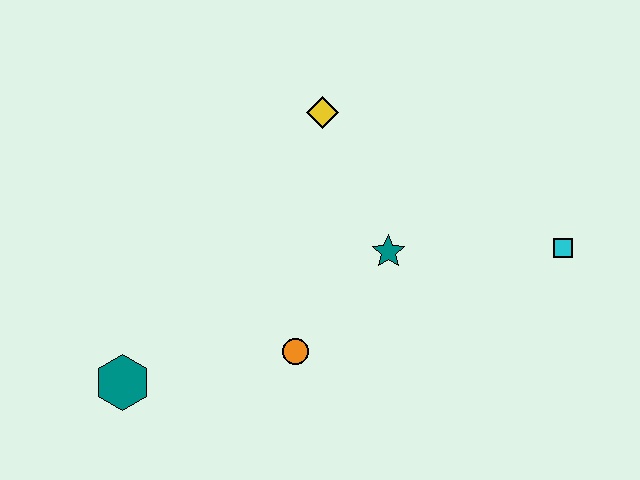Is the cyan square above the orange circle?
Yes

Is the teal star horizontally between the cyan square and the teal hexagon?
Yes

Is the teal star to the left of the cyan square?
Yes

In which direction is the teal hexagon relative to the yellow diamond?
The teal hexagon is below the yellow diamond.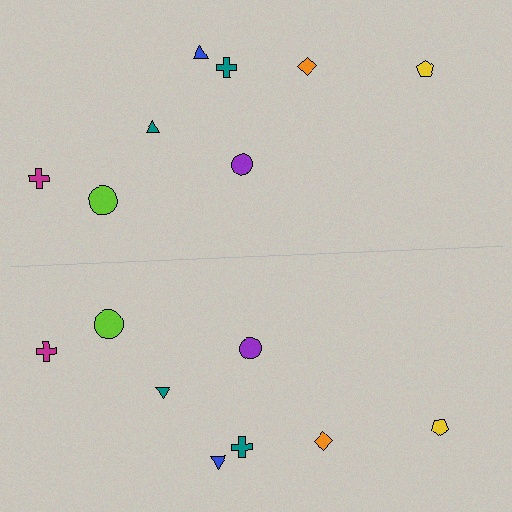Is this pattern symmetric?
Yes, this pattern has bilateral (reflection) symmetry.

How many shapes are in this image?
There are 16 shapes in this image.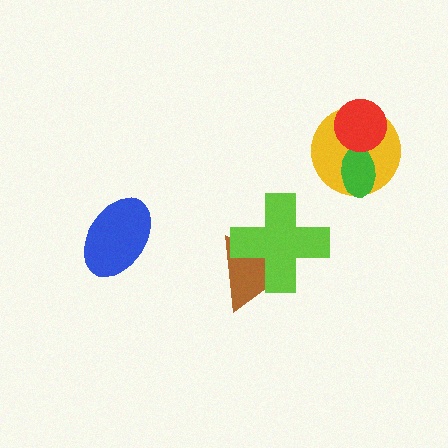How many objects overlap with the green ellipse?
1 object overlaps with the green ellipse.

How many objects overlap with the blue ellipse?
0 objects overlap with the blue ellipse.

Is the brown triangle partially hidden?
Yes, it is partially covered by another shape.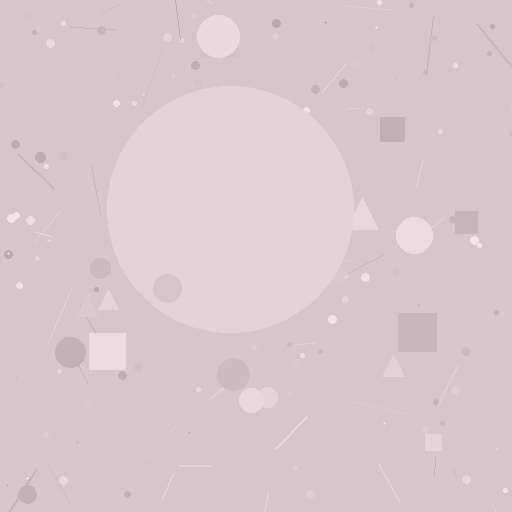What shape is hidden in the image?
A circle is hidden in the image.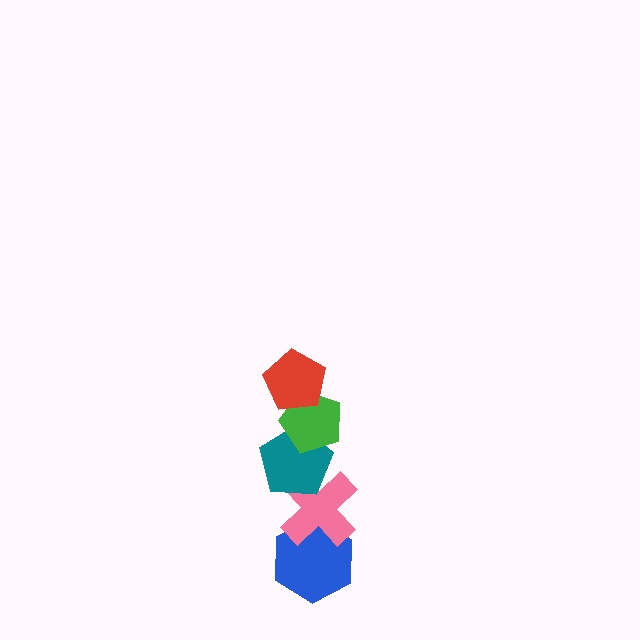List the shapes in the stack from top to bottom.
From top to bottom: the red pentagon, the green pentagon, the teal pentagon, the pink cross, the blue hexagon.